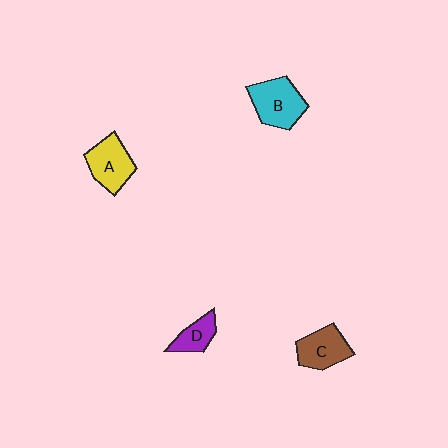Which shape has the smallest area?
Shape D (purple).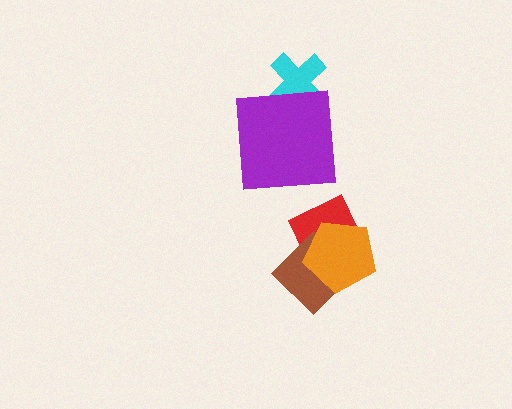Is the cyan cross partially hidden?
Yes, it is partially covered by another shape.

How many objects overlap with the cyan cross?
1 object overlaps with the cyan cross.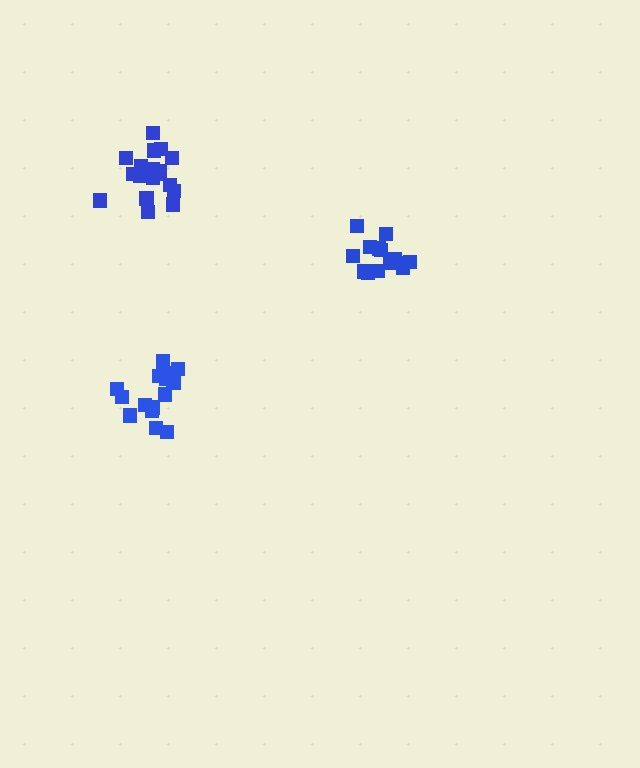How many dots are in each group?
Group 1: 16 dots, Group 2: 18 dots, Group 3: 15 dots (49 total).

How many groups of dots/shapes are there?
There are 3 groups.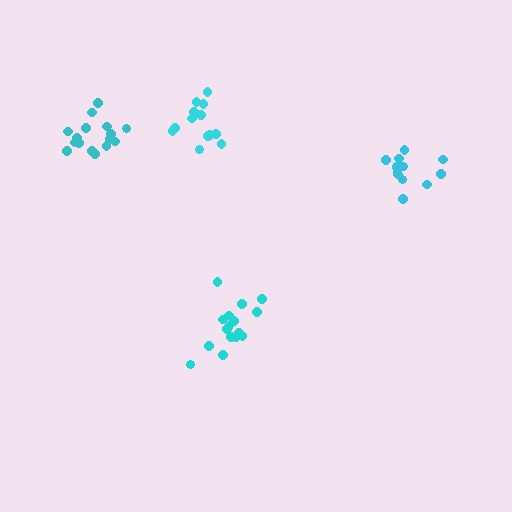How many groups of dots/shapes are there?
There are 4 groups.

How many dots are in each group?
Group 1: 16 dots, Group 2: 16 dots, Group 3: 13 dots, Group 4: 14 dots (59 total).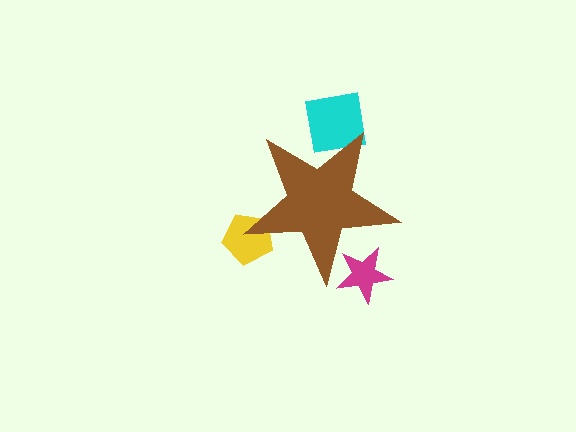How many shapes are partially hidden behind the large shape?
3 shapes are partially hidden.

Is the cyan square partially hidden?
Yes, the cyan square is partially hidden behind the brown star.